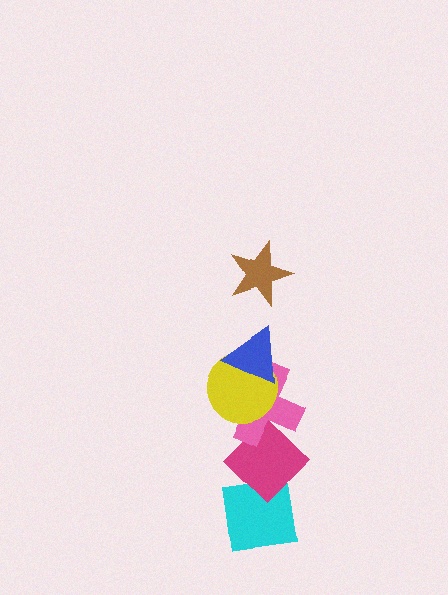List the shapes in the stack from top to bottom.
From top to bottom: the brown star, the blue triangle, the yellow circle, the pink cross, the magenta diamond, the cyan square.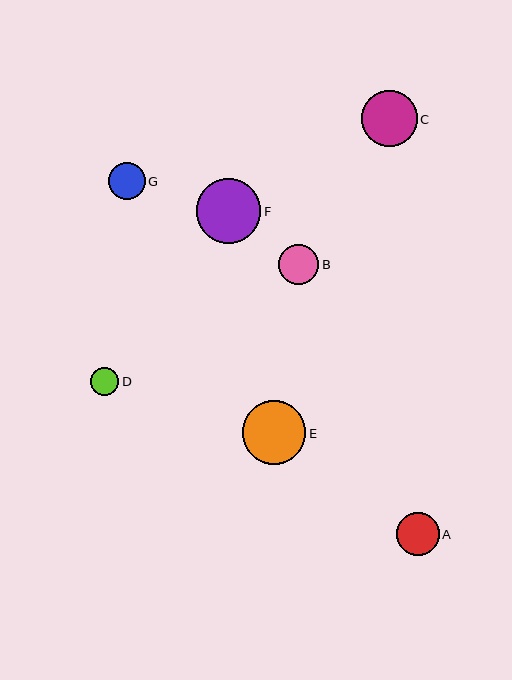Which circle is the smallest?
Circle D is the smallest with a size of approximately 29 pixels.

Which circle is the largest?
Circle F is the largest with a size of approximately 64 pixels.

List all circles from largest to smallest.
From largest to smallest: F, E, C, A, B, G, D.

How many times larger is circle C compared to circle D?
Circle C is approximately 1.9 times the size of circle D.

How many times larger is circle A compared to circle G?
Circle A is approximately 1.2 times the size of circle G.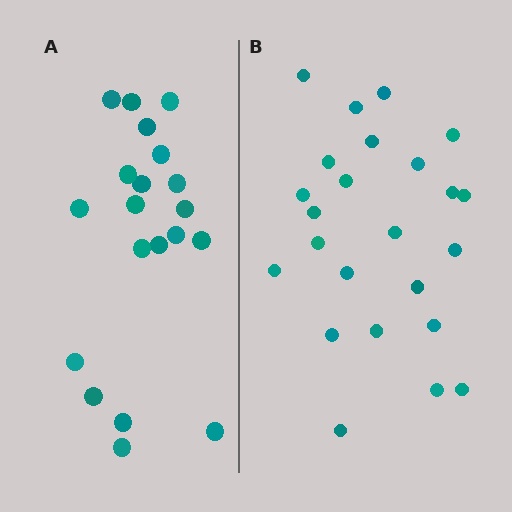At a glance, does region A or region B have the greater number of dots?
Region B (the right region) has more dots.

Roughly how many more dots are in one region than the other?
Region B has about 4 more dots than region A.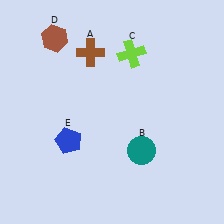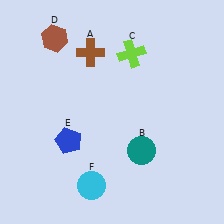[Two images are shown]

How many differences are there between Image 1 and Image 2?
There is 1 difference between the two images.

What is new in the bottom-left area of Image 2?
A cyan circle (F) was added in the bottom-left area of Image 2.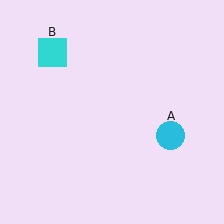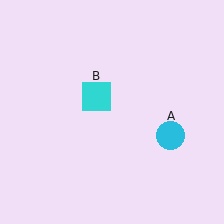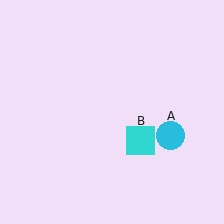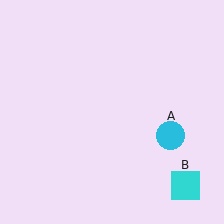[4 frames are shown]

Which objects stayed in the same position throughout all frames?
Cyan circle (object A) remained stationary.